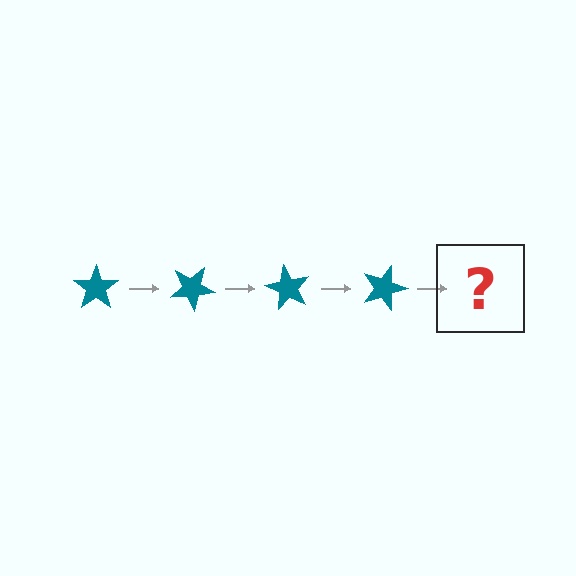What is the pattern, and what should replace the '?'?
The pattern is that the star rotates 30 degrees each step. The '?' should be a teal star rotated 120 degrees.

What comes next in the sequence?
The next element should be a teal star rotated 120 degrees.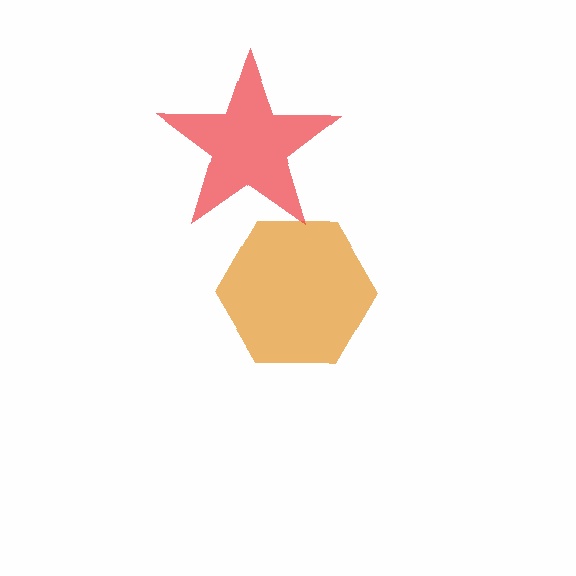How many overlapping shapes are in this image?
There are 2 overlapping shapes in the image.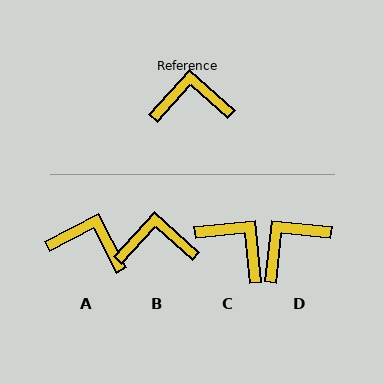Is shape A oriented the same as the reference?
No, it is off by about 21 degrees.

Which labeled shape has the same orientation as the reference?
B.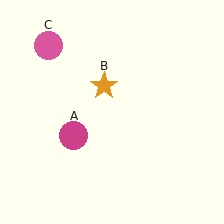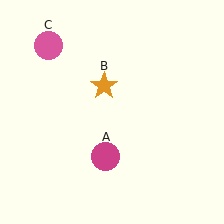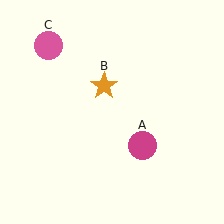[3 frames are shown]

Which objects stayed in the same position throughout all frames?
Orange star (object B) and pink circle (object C) remained stationary.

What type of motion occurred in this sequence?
The magenta circle (object A) rotated counterclockwise around the center of the scene.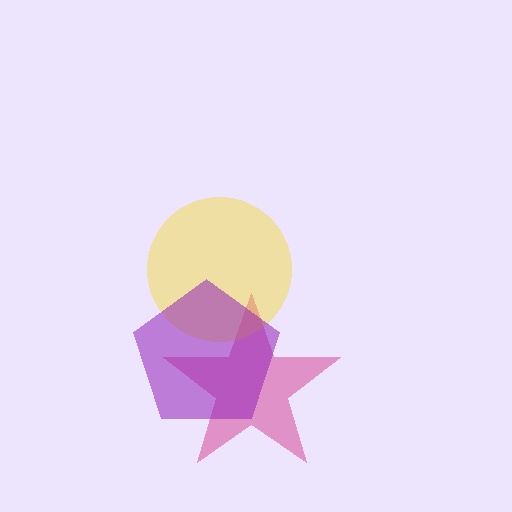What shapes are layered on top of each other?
The layered shapes are: a magenta star, a yellow circle, a purple pentagon.